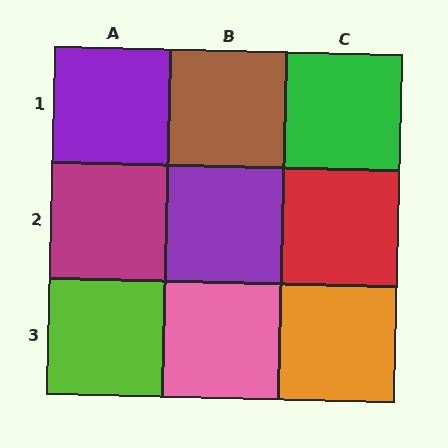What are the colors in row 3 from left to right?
Lime, pink, orange.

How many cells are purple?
2 cells are purple.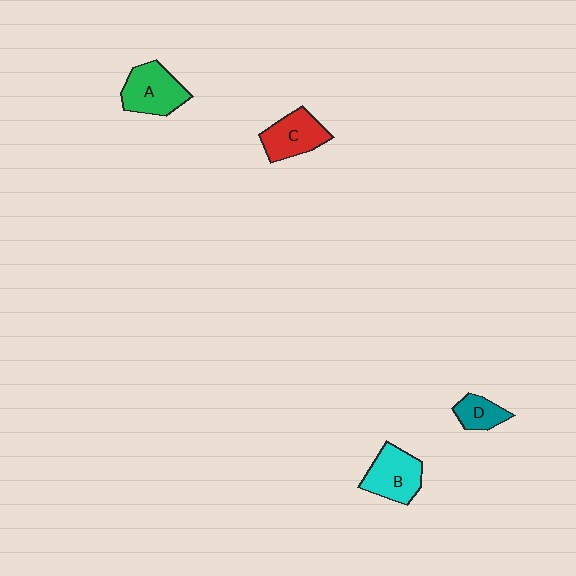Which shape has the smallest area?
Shape D (teal).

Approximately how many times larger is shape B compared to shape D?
Approximately 1.8 times.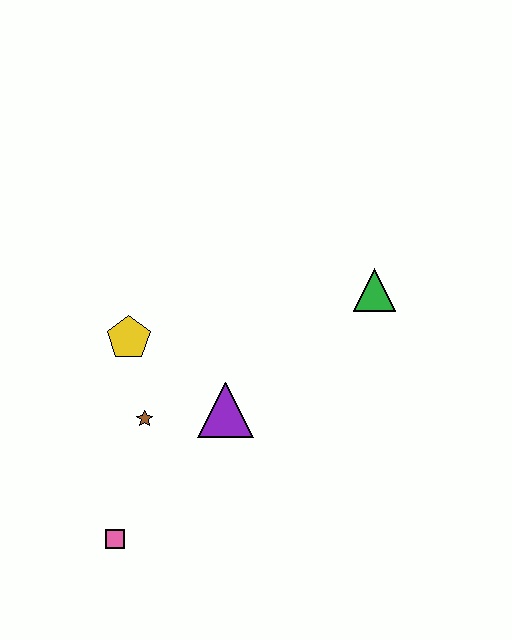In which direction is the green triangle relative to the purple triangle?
The green triangle is to the right of the purple triangle.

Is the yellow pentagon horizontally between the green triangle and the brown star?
No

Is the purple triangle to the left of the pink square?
No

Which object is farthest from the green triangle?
The pink square is farthest from the green triangle.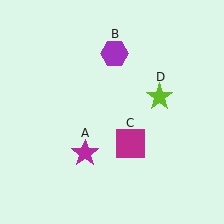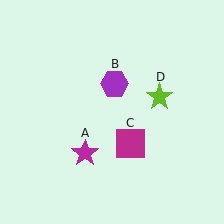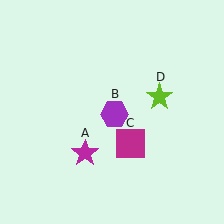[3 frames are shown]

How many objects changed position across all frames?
1 object changed position: purple hexagon (object B).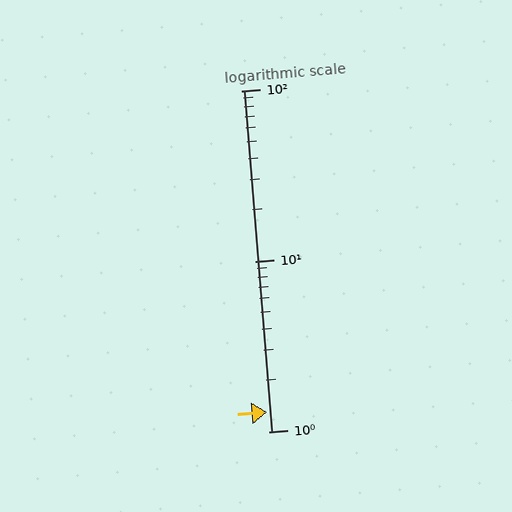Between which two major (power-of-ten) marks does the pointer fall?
The pointer is between 1 and 10.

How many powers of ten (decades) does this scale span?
The scale spans 2 decades, from 1 to 100.